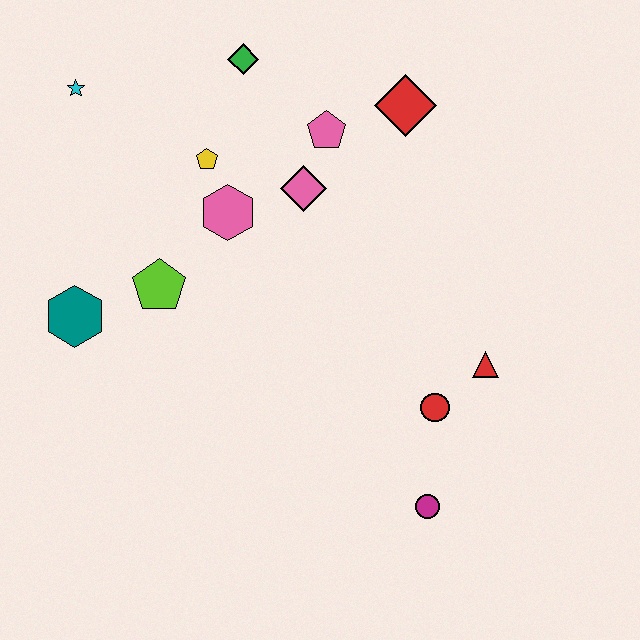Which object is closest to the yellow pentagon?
The pink hexagon is closest to the yellow pentagon.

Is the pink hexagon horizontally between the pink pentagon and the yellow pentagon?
Yes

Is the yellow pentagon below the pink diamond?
No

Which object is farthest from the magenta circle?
The cyan star is farthest from the magenta circle.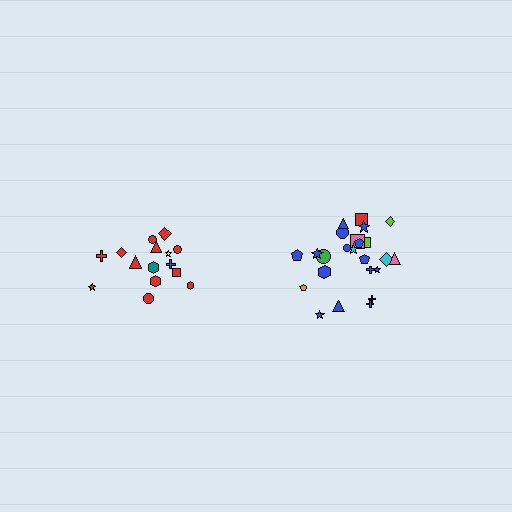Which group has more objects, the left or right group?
The right group.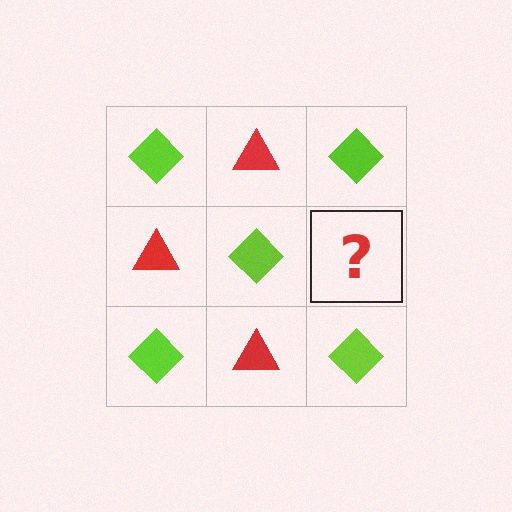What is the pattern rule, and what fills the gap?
The rule is that it alternates lime diamond and red triangle in a checkerboard pattern. The gap should be filled with a red triangle.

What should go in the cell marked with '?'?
The missing cell should contain a red triangle.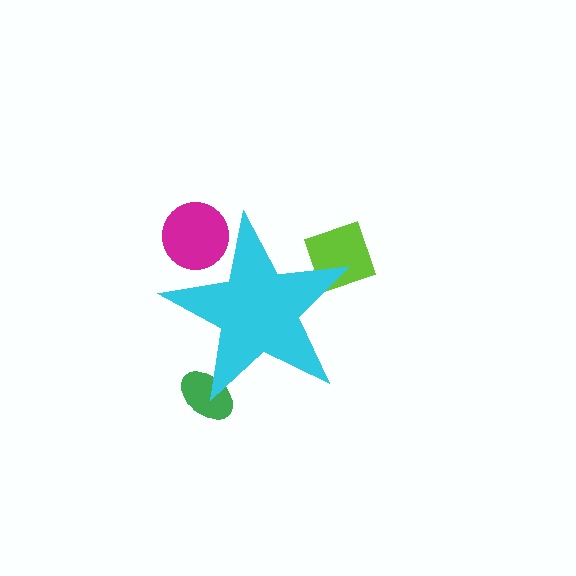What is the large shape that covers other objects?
A cyan star.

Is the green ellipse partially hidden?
Yes, the green ellipse is partially hidden behind the cyan star.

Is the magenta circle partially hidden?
Yes, the magenta circle is partially hidden behind the cyan star.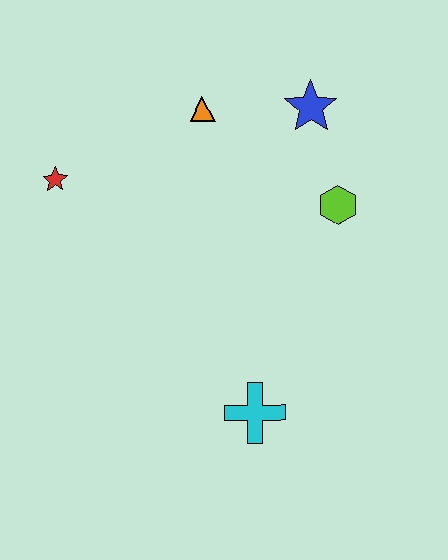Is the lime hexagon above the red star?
No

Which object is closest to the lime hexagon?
The blue star is closest to the lime hexagon.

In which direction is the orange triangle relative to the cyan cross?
The orange triangle is above the cyan cross.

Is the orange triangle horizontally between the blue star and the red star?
Yes